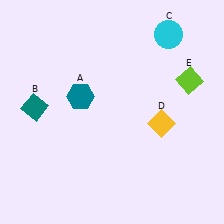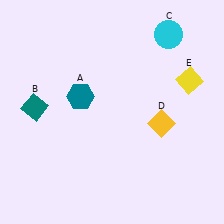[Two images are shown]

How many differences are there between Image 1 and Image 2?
There is 1 difference between the two images.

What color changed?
The diamond (E) changed from lime in Image 1 to yellow in Image 2.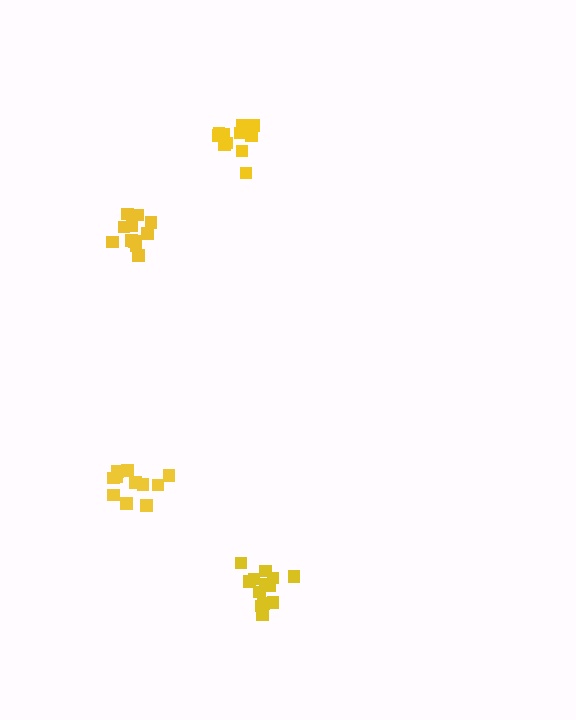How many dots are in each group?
Group 1: 13 dots, Group 2: 11 dots, Group 3: 11 dots, Group 4: 12 dots (47 total).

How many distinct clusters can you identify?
There are 4 distinct clusters.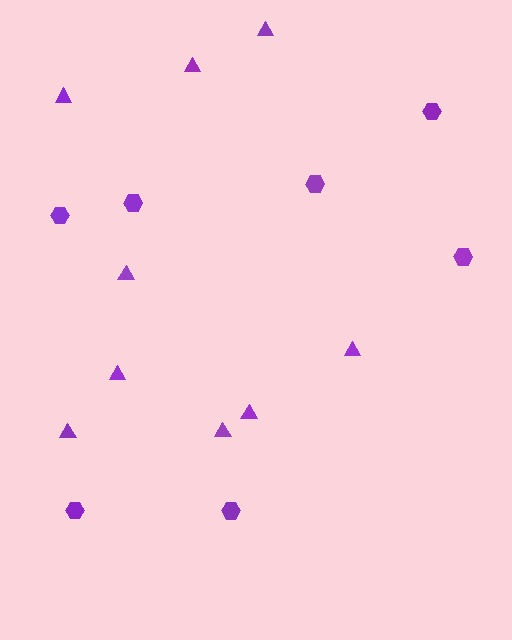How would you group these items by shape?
There are 2 groups: one group of triangles (9) and one group of hexagons (7).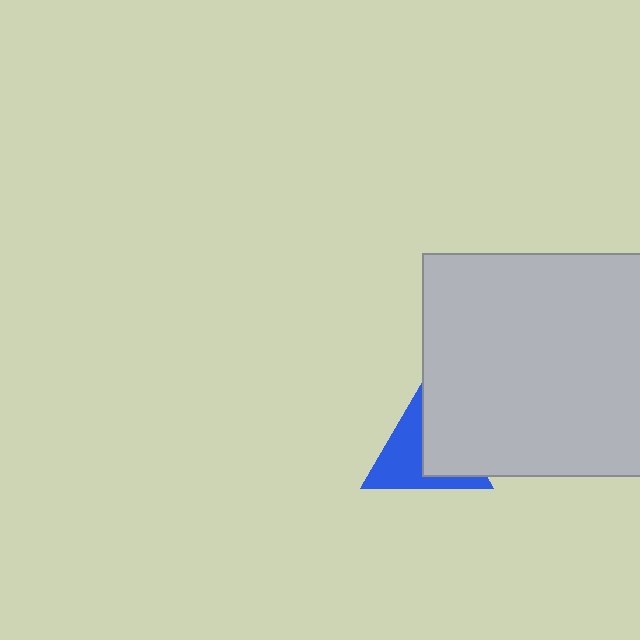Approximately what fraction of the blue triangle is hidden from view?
Roughly 48% of the blue triangle is hidden behind the light gray square.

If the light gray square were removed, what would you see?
You would see the complete blue triangle.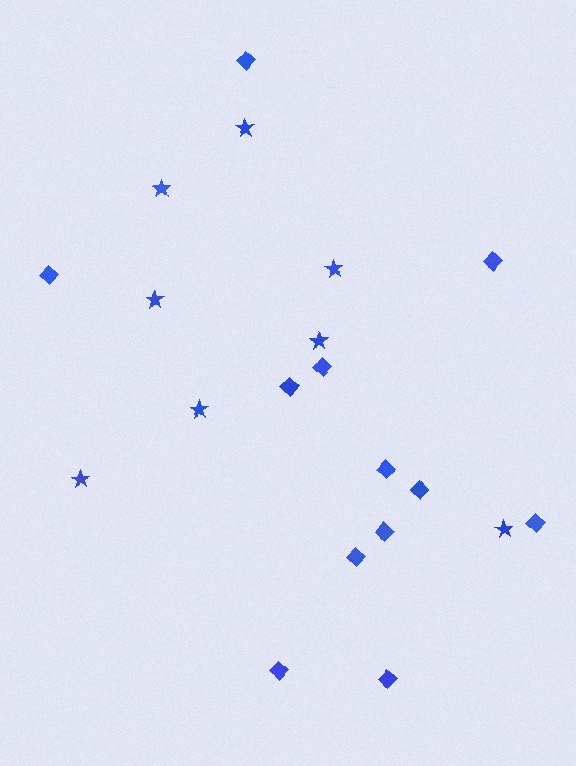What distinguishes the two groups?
There are 2 groups: one group of stars (8) and one group of diamonds (12).